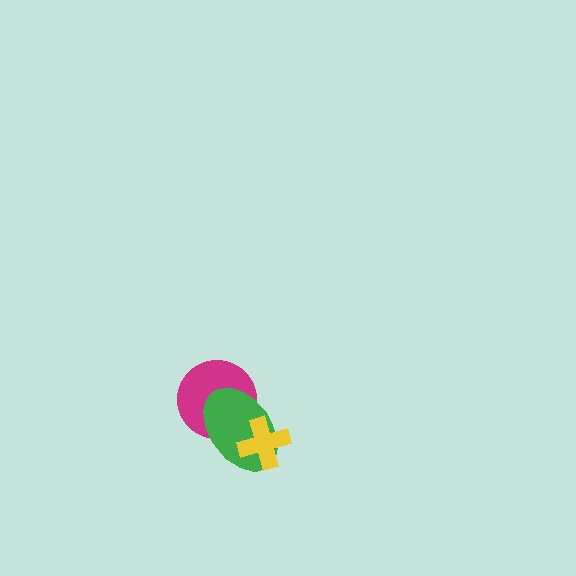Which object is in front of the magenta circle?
The green ellipse is in front of the magenta circle.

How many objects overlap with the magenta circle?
1 object overlaps with the magenta circle.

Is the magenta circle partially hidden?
Yes, it is partially covered by another shape.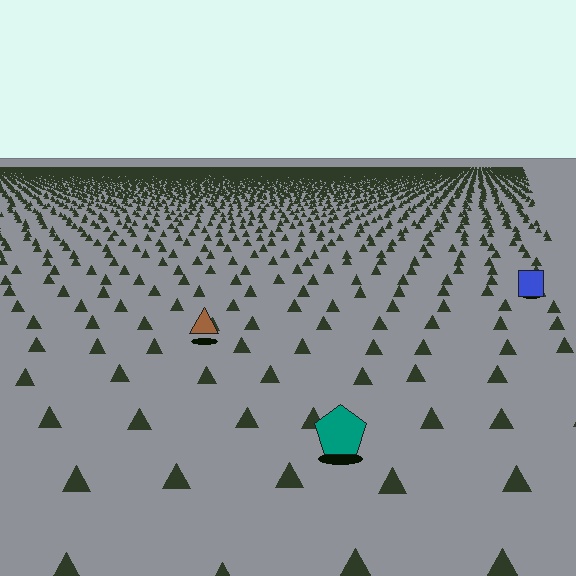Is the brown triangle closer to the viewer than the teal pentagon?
No. The teal pentagon is closer — you can tell from the texture gradient: the ground texture is coarser near it.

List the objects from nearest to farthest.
From nearest to farthest: the teal pentagon, the brown triangle, the blue square.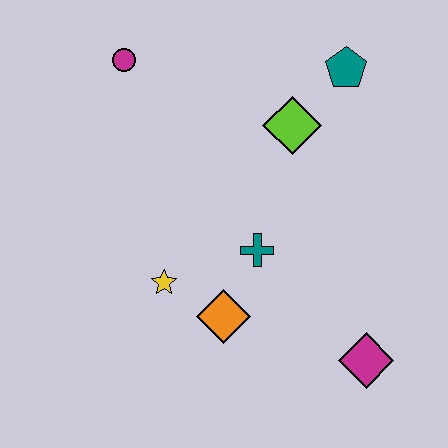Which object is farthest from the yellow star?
The teal pentagon is farthest from the yellow star.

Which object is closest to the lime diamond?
The teal pentagon is closest to the lime diamond.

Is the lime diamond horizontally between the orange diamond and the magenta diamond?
Yes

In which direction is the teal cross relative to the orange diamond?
The teal cross is above the orange diamond.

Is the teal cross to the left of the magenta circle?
No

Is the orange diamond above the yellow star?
No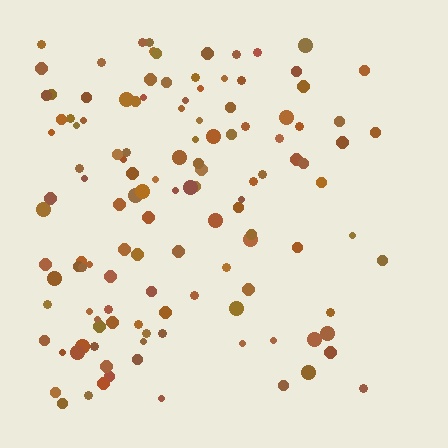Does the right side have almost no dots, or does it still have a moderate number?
Still a moderate number, just noticeably fewer than the left.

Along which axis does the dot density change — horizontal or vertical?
Horizontal.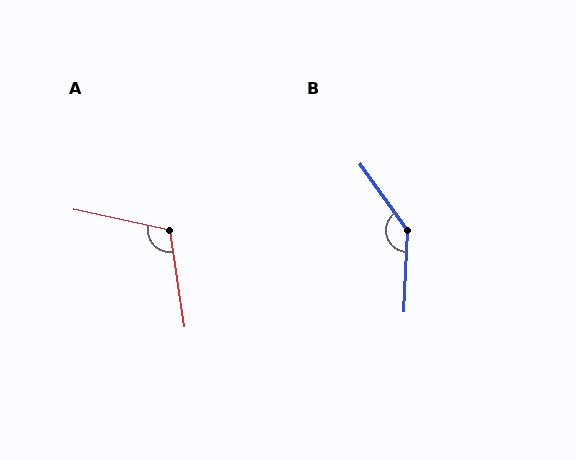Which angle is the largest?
B, at approximately 142 degrees.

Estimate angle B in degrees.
Approximately 142 degrees.